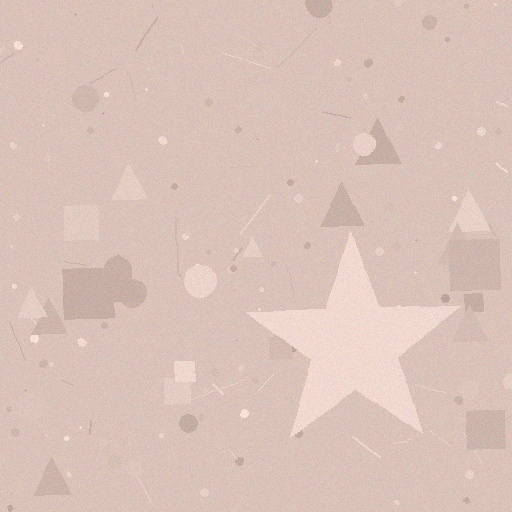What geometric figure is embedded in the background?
A star is embedded in the background.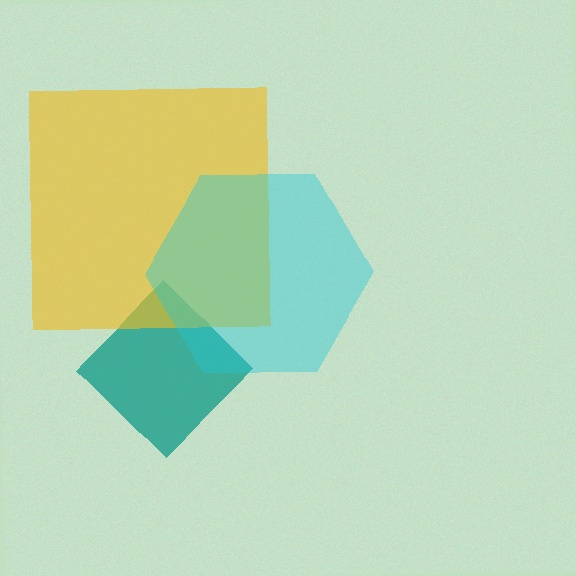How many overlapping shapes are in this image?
There are 3 overlapping shapes in the image.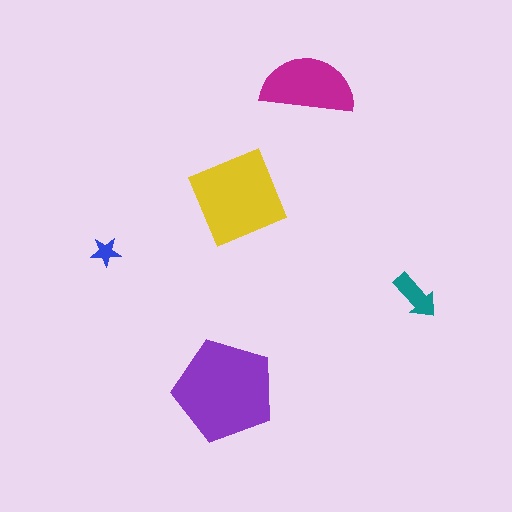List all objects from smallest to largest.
The blue star, the teal arrow, the magenta semicircle, the yellow square, the purple pentagon.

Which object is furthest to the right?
The teal arrow is rightmost.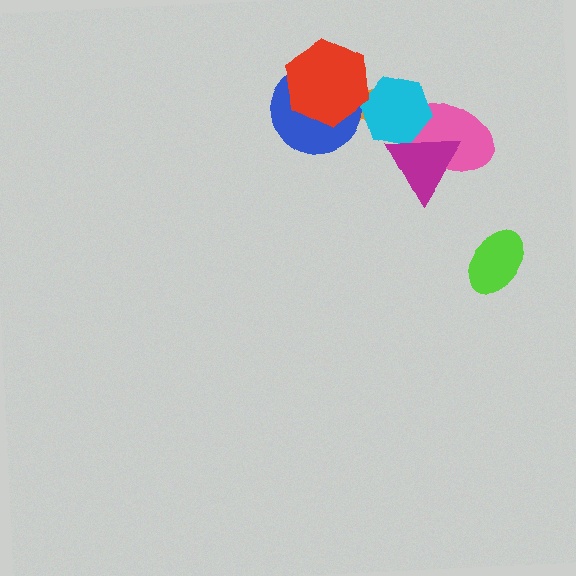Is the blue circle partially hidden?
Yes, it is partially covered by another shape.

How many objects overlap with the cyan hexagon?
3 objects overlap with the cyan hexagon.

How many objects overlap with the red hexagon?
2 objects overlap with the red hexagon.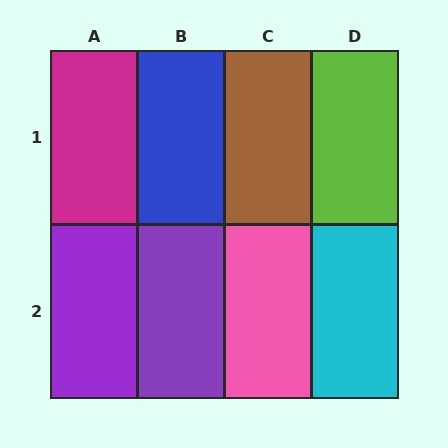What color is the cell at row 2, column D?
Cyan.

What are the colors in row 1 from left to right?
Magenta, blue, brown, lime.